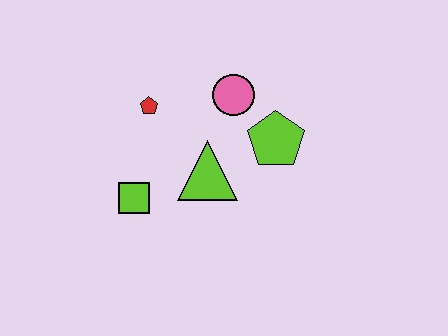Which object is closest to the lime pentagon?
The pink circle is closest to the lime pentagon.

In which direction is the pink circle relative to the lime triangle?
The pink circle is above the lime triangle.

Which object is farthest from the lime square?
The lime pentagon is farthest from the lime square.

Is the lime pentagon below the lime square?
No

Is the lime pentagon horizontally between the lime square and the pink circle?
No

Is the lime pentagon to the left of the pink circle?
No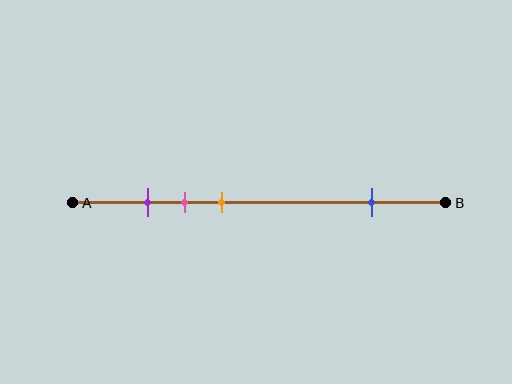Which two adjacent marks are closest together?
The purple and pink marks are the closest adjacent pair.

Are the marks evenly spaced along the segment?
No, the marks are not evenly spaced.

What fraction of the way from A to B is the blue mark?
The blue mark is approximately 80% (0.8) of the way from A to B.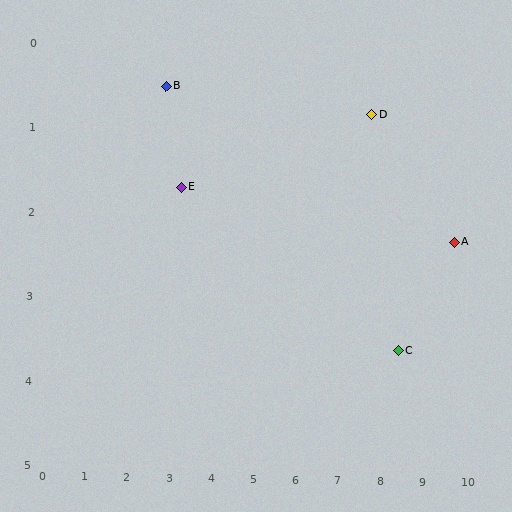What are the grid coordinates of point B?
Point B is at approximately (2.8, 0.5).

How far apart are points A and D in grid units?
Points A and D are about 2.5 grid units apart.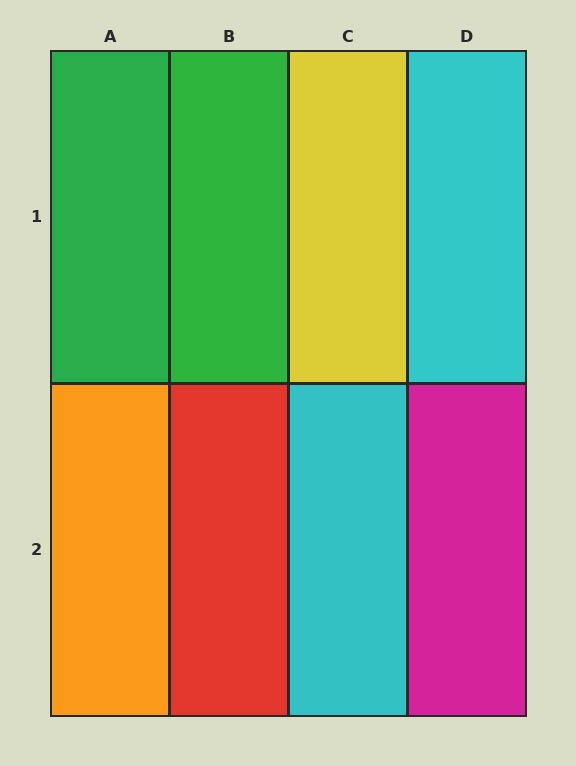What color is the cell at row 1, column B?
Green.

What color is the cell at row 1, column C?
Yellow.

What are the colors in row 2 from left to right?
Orange, red, cyan, magenta.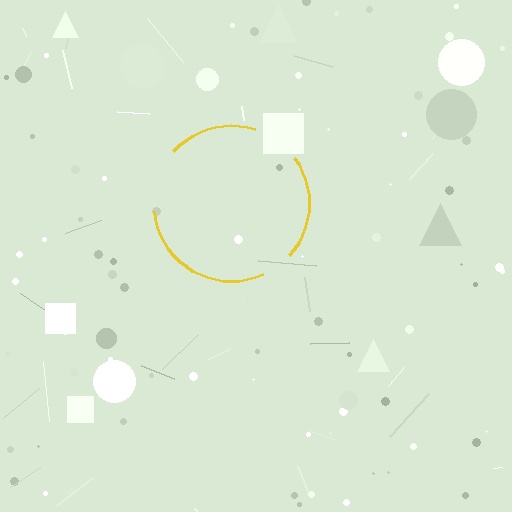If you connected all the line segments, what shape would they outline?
They would outline a circle.